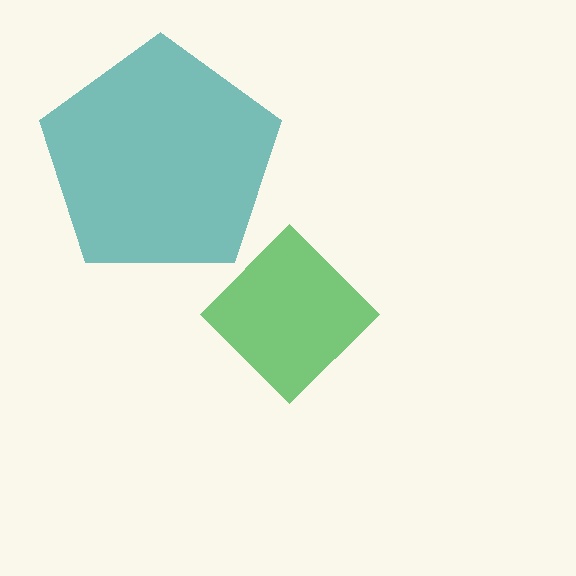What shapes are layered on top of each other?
The layered shapes are: a green diamond, a teal pentagon.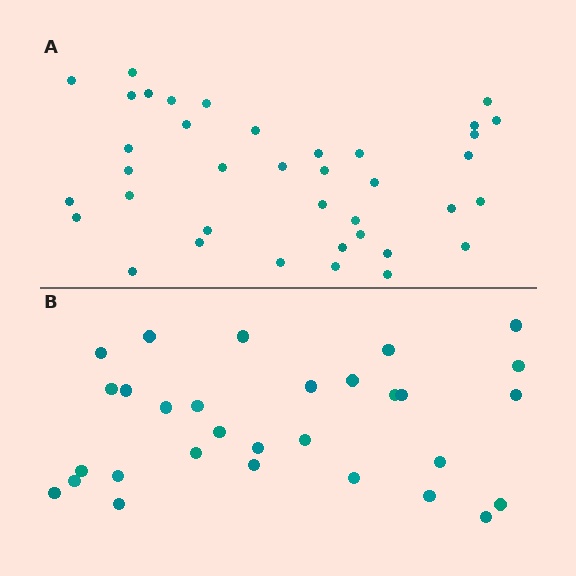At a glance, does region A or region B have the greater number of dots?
Region A (the top region) has more dots.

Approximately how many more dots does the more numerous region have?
Region A has roughly 8 or so more dots than region B.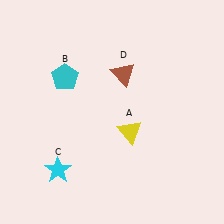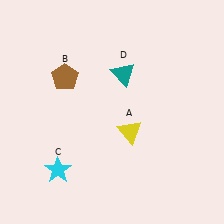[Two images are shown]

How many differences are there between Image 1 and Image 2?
There are 2 differences between the two images.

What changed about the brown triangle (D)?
In Image 1, D is brown. In Image 2, it changed to teal.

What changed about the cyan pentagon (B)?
In Image 1, B is cyan. In Image 2, it changed to brown.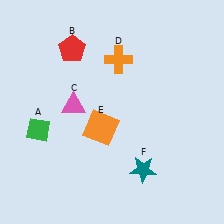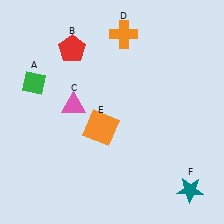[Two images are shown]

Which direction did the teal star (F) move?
The teal star (F) moved right.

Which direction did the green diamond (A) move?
The green diamond (A) moved up.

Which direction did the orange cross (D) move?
The orange cross (D) moved up.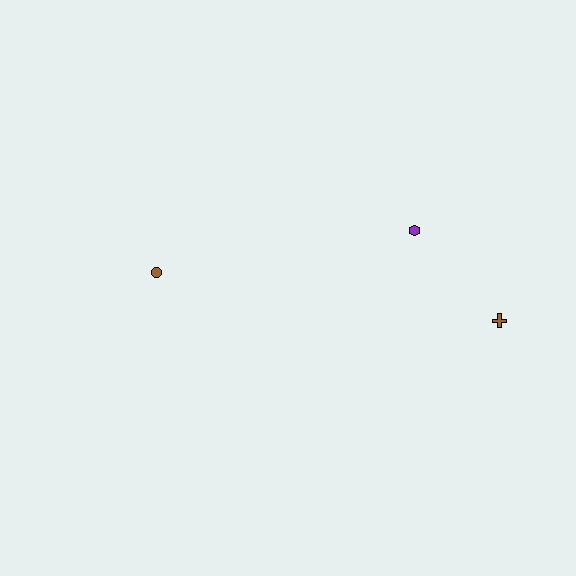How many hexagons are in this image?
There is 1 hexagon.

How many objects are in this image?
There are 3 objects.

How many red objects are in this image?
There are no red objects.